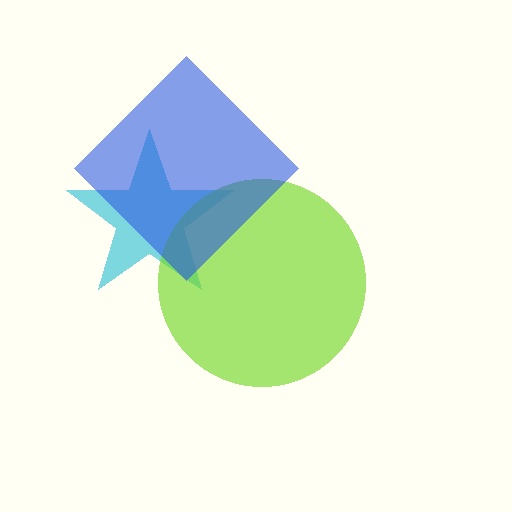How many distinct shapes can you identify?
There are 3 distinct shapes: a cyan star, a lime circle, a blue diamond.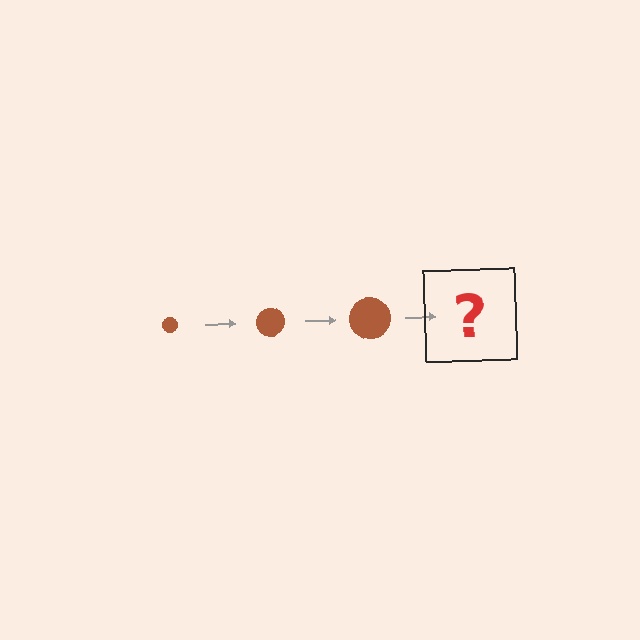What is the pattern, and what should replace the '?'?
The pattern is that the circle gets progressively larger each step. The '?' should be a brown circle, larger than the previous one.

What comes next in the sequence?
The next element should be a brown circle, larger than the previous one.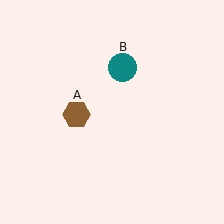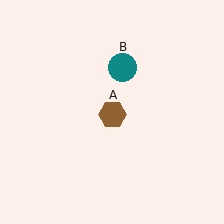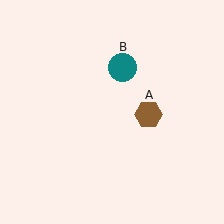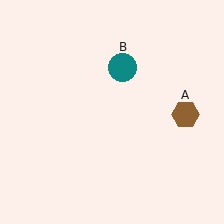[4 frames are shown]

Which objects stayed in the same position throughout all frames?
Teal circle (object B) remained stationary.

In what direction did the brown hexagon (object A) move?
The brown hexagon (object A) moved right.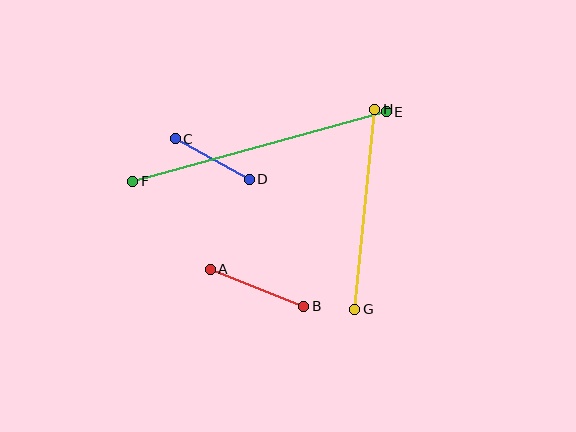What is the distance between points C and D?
The distance is approximately 84 pixels.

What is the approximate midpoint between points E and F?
The midpoint is at approximately (259, 146) pixels.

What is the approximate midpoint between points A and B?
The midpoint is at approximately (257, 288) pixels.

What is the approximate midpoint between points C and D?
The midpoint is at approximately (212, 159) pixels.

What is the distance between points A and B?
The distance is approximately 101 pixels.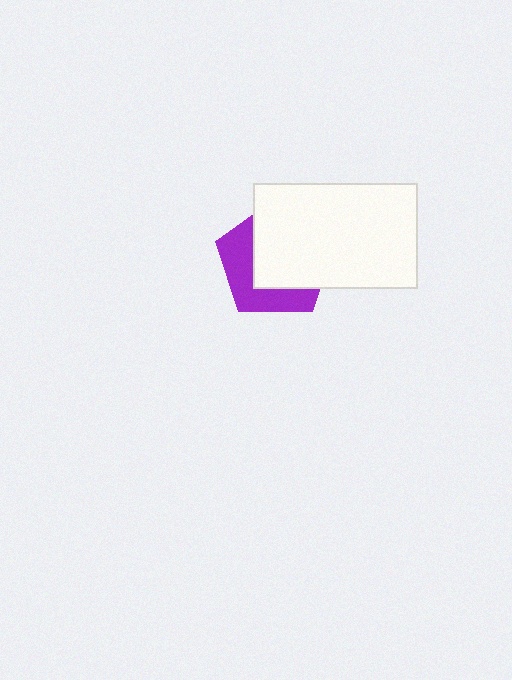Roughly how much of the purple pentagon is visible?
A small part of it is visible (roughly 40%).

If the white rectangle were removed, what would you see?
You would see the complete purple pentagon.